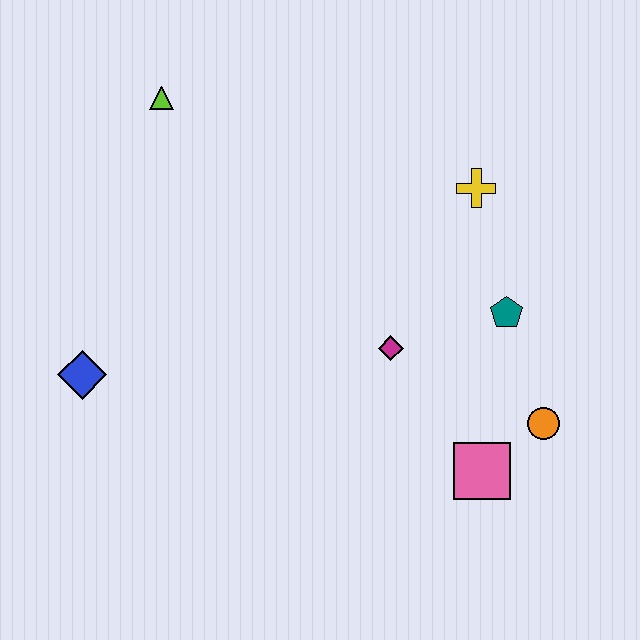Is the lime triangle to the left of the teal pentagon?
Yes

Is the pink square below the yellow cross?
Yes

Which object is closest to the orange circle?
The pink square is closest to the orange circle.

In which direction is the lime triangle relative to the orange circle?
The lime triangle is to the left of the orange circle.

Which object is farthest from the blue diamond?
The orange circle is farthest from the blue diamond.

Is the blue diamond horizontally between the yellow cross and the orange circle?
No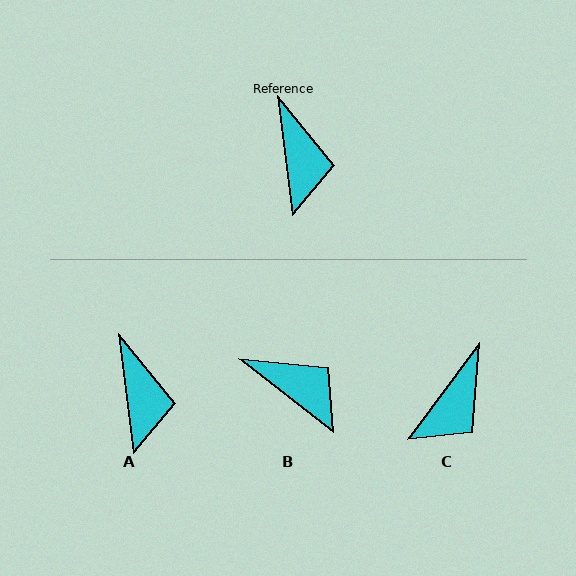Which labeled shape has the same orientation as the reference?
A.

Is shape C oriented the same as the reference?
No, it is off by about 44 degrees.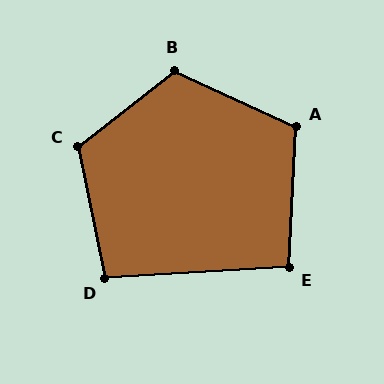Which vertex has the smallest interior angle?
E, at approximately 96 degrees.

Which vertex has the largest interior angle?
B, at approximately 117 degrees.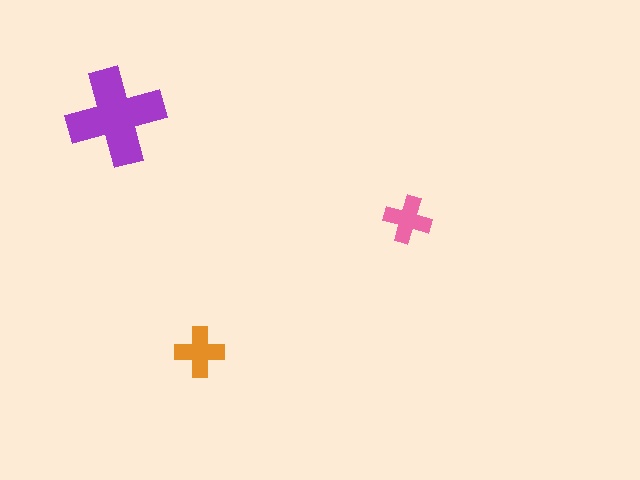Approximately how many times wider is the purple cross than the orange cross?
About 2 times wider.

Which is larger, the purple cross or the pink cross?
The purple one.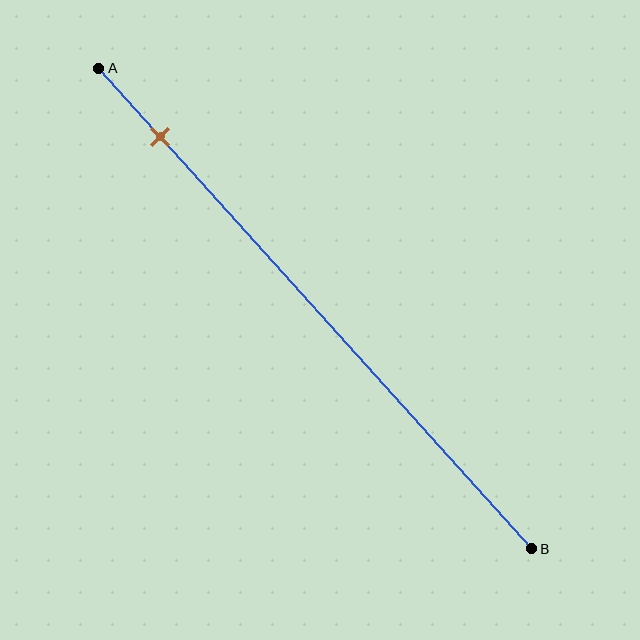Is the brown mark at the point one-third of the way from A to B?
No, the mark is at about 15% from A, not at the 33% one-third point.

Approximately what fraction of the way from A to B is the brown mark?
The brown mark is approximately 15% of the way from A to B.